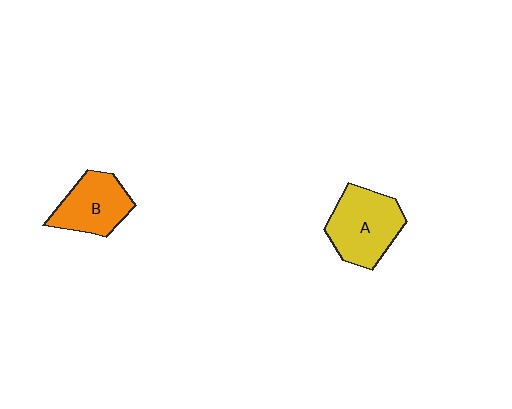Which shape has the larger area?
Shape A (yellow).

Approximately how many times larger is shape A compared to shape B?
Approximately 1.2 times.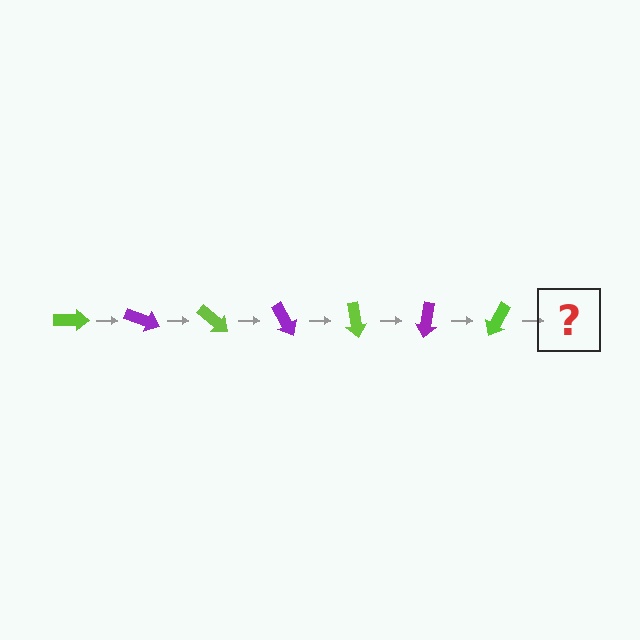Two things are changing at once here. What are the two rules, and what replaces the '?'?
The two rules are that it rotates 20 degrees each step and the color cycles through lime and purple. The '?' should be a purple arrow, rotated 140 degrees from the start.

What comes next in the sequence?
The next element should be a purple arrow, rotated 140 degrees from the start.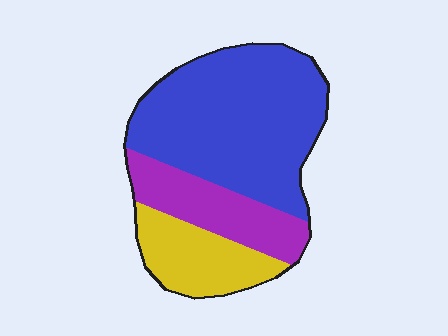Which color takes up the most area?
Blue, at roughly 60%.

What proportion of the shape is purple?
Purple takes up about one fifth (1/5) of the shape.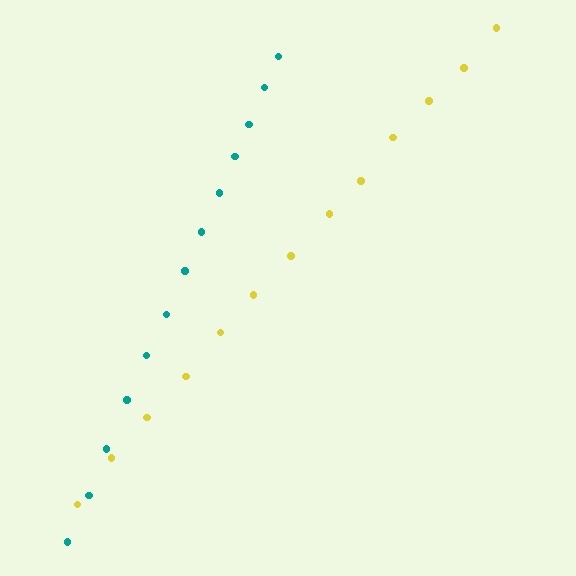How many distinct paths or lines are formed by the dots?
There are 2 distinct paths.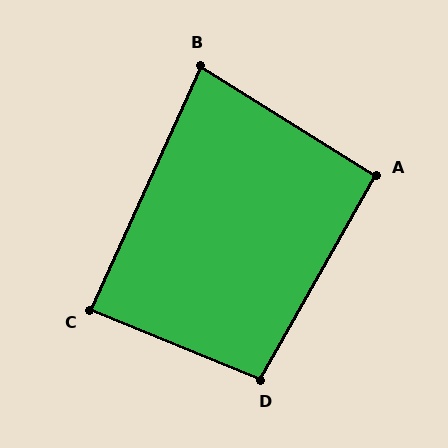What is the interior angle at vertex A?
Approximately 92 degrees (approximately right).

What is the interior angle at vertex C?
Approximately 88 degrees (approximately right).